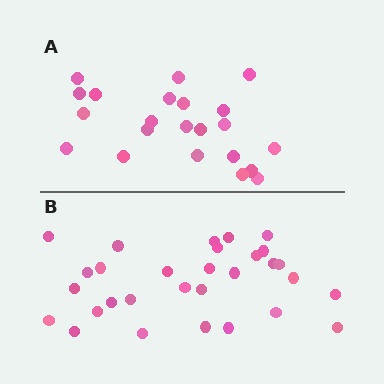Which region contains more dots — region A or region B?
Region B (the bottom region) has more dots.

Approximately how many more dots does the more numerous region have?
Region B has roughly 8 or so more dots than region A.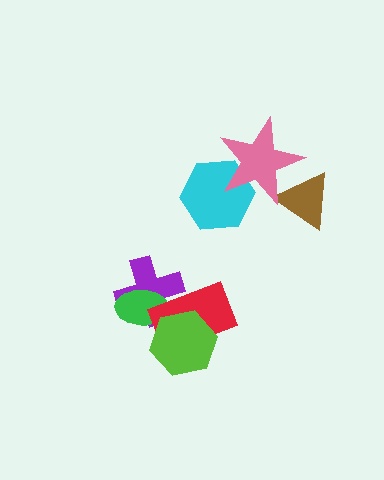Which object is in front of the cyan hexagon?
The pink star is in front of the cyan hexagon.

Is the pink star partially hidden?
No, no other shape covers it.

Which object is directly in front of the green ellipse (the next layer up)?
The red rectangle is directly in front of the green ellipse.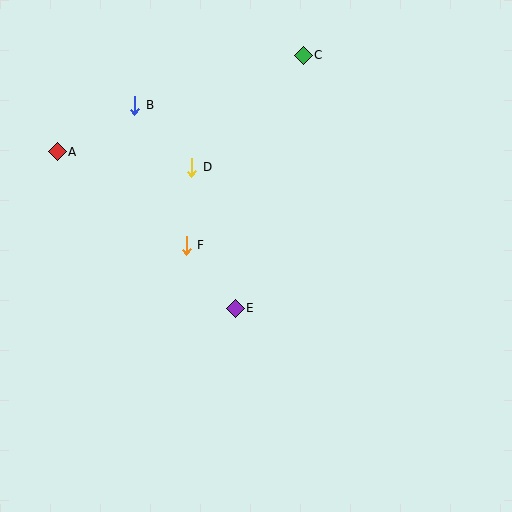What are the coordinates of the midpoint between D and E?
The midpoint between D and E is at (214, 238).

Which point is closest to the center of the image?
Point E at (235, 308) is closest to the center.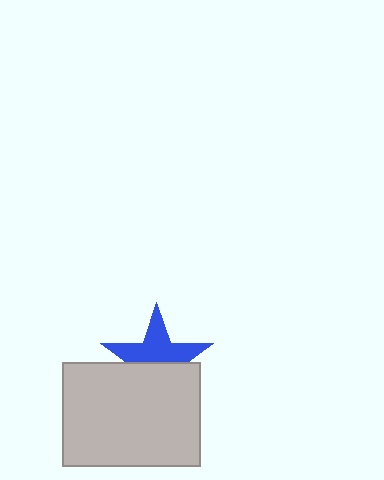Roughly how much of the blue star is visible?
About half of it is visible (roughly 53%).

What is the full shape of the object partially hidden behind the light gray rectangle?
The partially hidden object is a blue star.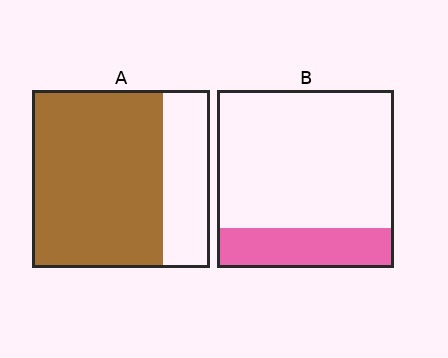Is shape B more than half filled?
No.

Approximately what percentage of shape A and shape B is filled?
A is approximately 75% and B is approximately 20%.